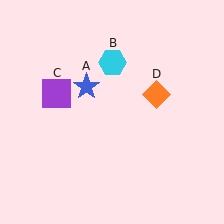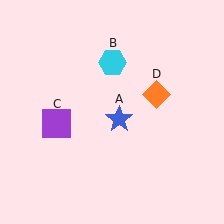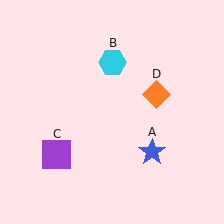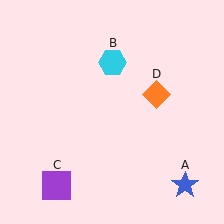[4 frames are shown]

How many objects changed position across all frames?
2 objects changed position: blue star (object A), purple square (object C).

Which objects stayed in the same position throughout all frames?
Cyan hexagon (object B) and orange diamond (object D) remained stationary.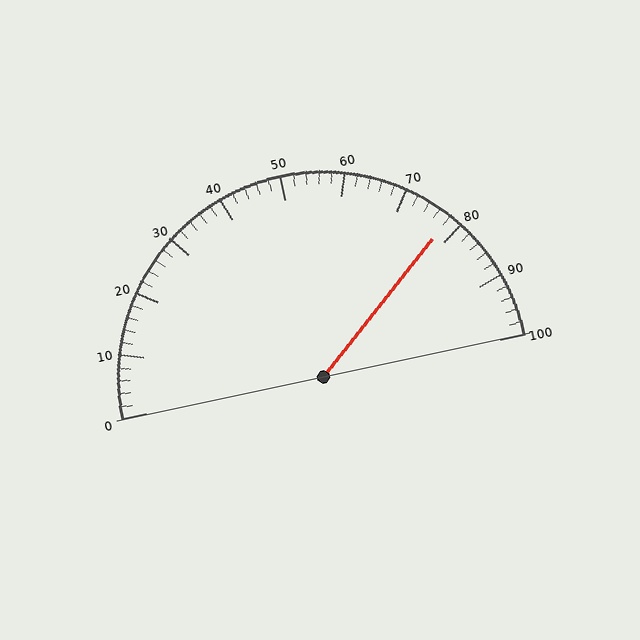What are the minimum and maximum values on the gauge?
The gauge ranges from 0 to 100.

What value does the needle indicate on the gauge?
The needle indicates approximately 78.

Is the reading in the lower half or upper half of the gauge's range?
The reading is in the upper half of the range (0 to 100).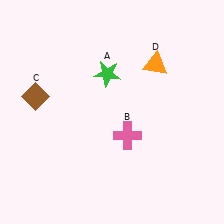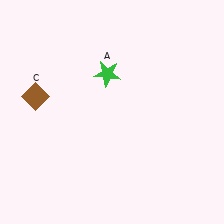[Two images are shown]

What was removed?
The orange triangle (D), the pink cross (B) were removed in Image 2.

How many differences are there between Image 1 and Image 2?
There are 2 differences between the two images.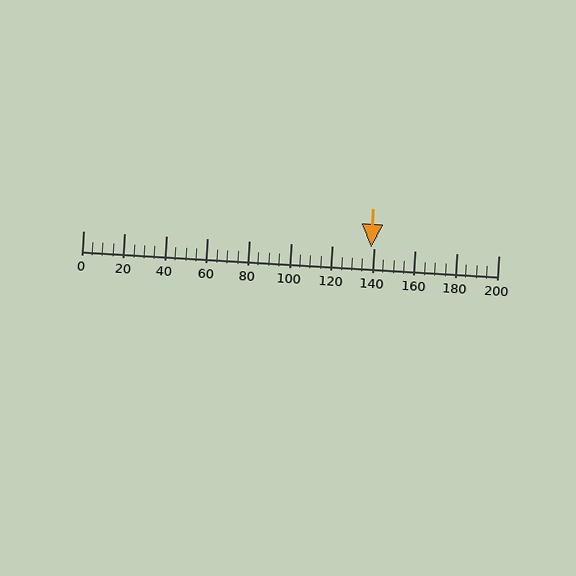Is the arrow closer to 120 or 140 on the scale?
The arrow is closer to 140.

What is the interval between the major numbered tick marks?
The major tick marks are spaced 20 units apart.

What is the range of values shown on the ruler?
The ruler shows values from 0 to 200.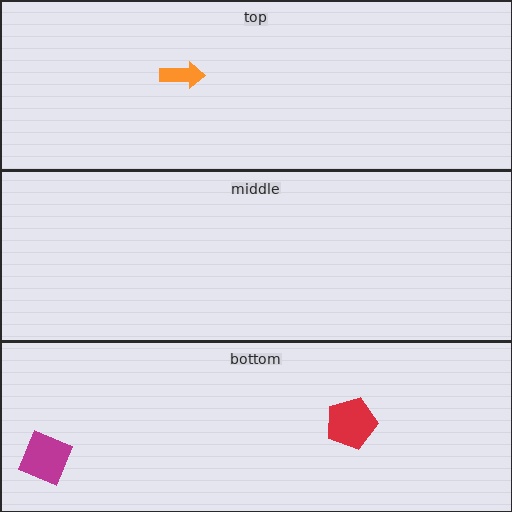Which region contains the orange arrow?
The top region.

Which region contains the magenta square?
The bottom region.